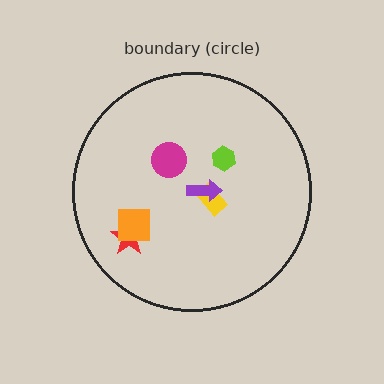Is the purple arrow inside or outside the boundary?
Inside.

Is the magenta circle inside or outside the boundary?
Inside.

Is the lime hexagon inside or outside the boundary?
Inside.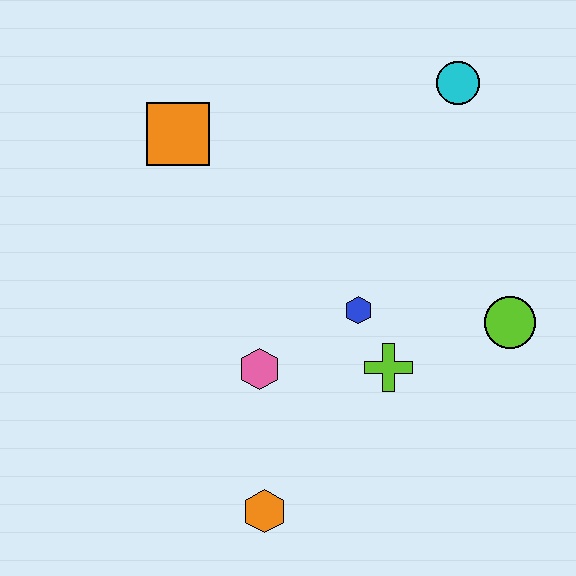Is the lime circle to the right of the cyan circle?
Yes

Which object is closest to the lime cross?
The blue hexagon is closest to the lime cross.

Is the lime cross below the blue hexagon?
Yes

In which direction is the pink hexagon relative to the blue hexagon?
The pink hexagon is to the left of the blue hexagon.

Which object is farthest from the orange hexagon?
The cyan circle is farthest from the orange hexagon.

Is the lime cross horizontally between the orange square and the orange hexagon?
No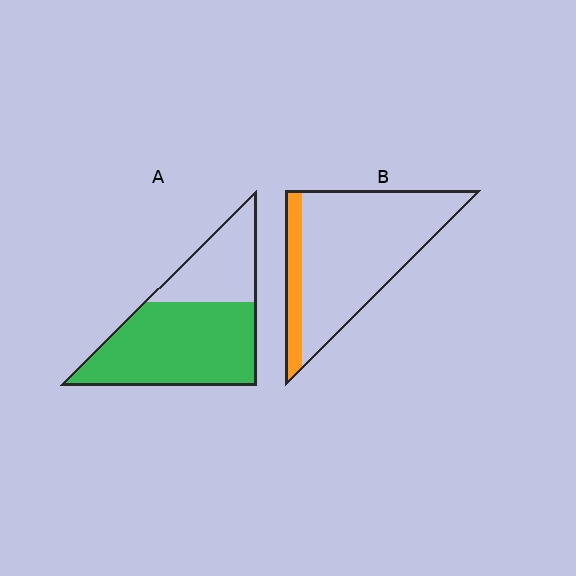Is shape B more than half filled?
No.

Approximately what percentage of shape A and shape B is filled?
A is approximately 65% and B is approximately 15%.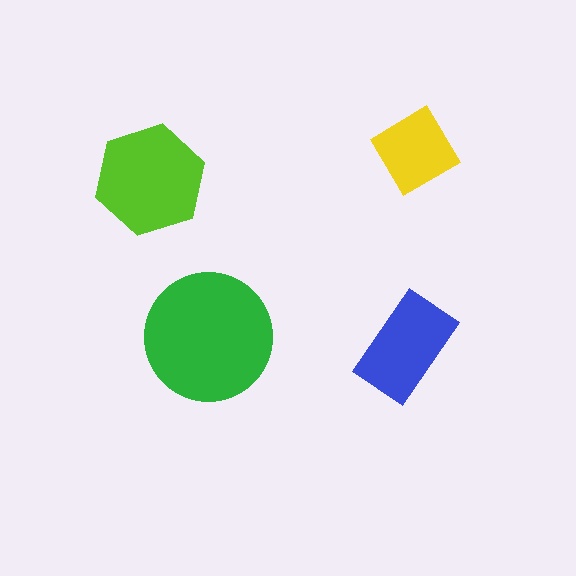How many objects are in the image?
There are 4 objects in the image.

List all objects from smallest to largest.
The yellow diamond, the blue rectangle, the lime hexagon, the green circle.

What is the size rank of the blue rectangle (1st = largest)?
3rd.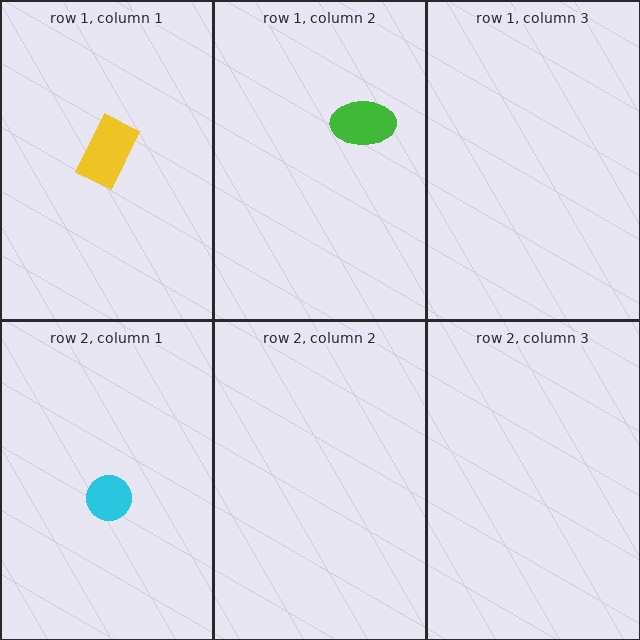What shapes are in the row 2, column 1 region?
The cyan circle.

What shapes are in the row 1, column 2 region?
The green ellipse.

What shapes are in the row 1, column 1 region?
The yellow rectangle.